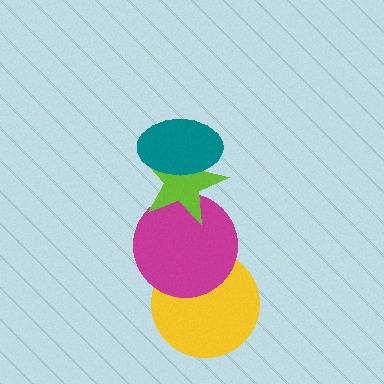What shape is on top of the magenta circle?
The lime star is on top of the magenta circle.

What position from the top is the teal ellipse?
The teal ellipse is 1st from the top.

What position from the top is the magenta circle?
The magenta circle is 3rd from the top.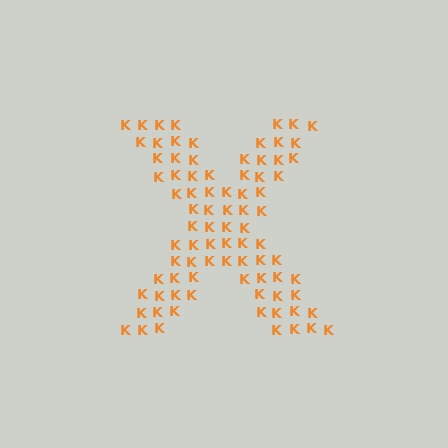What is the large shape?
The large shape is the letter X.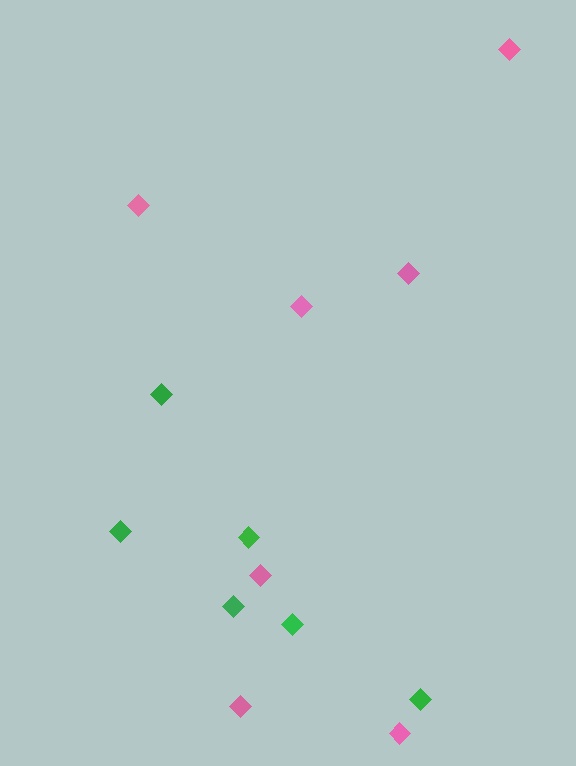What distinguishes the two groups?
There are 2 groups: one group of pink diamonds (7) and one group of green diamonds (6).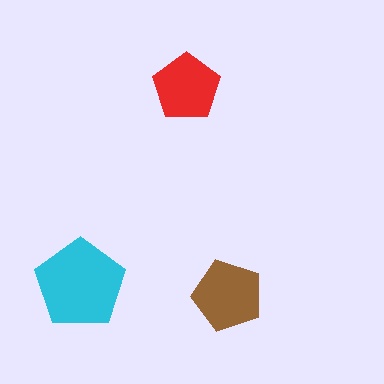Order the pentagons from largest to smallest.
the cyan one, the brown one, the red one.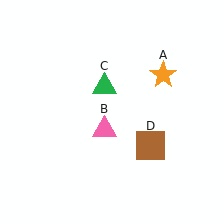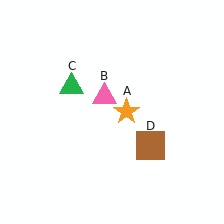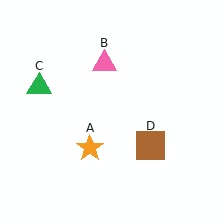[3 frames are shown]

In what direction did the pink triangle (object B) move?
The pink triangle (object B) moved up.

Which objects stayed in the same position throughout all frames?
Brown square (object D) remained stationary.